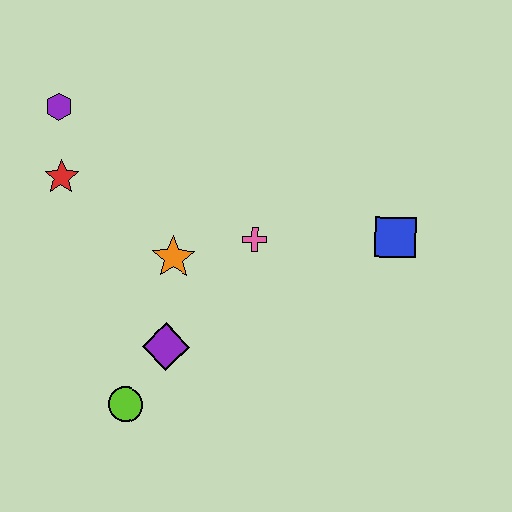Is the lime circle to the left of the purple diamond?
Yes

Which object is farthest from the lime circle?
The blue square is farthest from the lime circle.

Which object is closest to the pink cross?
The orange star is closest to the pink cross.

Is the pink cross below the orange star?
No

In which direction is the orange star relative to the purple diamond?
The orange star is above the purple diamond.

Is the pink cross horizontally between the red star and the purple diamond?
No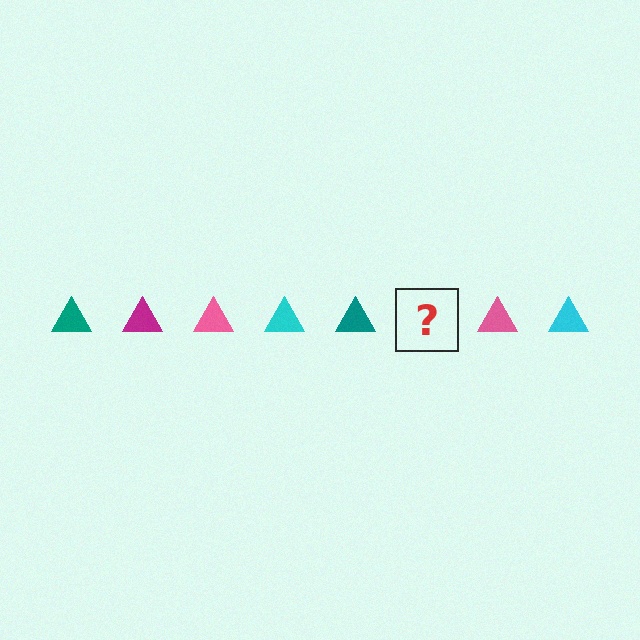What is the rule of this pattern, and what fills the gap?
The rule is that the pattern cycles through teal, magenta, pink, cyan triangles. The gap should be filled with a magenta triangle.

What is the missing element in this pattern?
The missing element is a magenta triangle.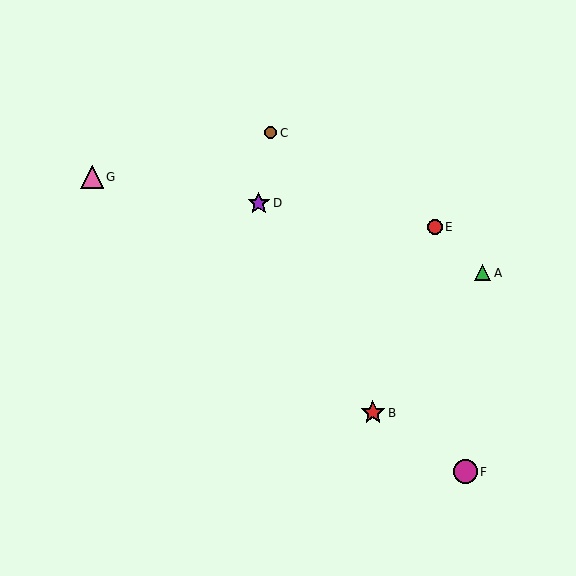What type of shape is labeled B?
Shape B is a red star.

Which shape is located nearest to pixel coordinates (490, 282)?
The green triangle (labeled A) at (483, 273) is nearest to that location.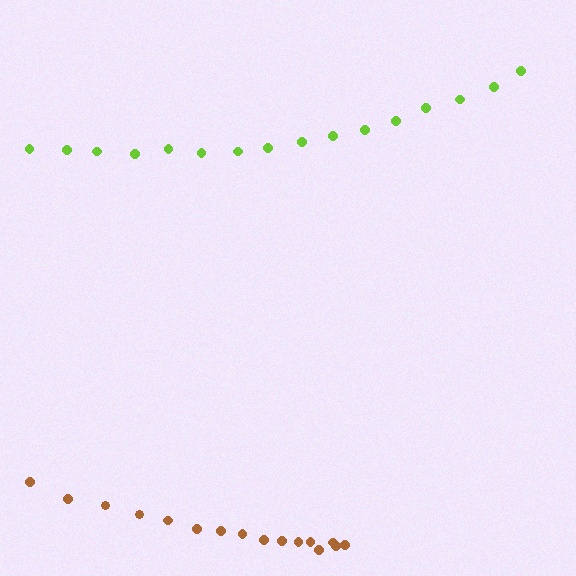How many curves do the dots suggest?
There are 2 distinct paths.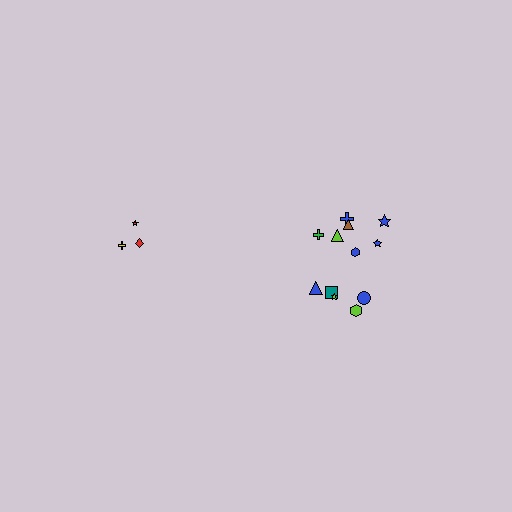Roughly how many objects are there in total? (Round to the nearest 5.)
Roughly 15 objects in total.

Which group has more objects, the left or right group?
The right group.